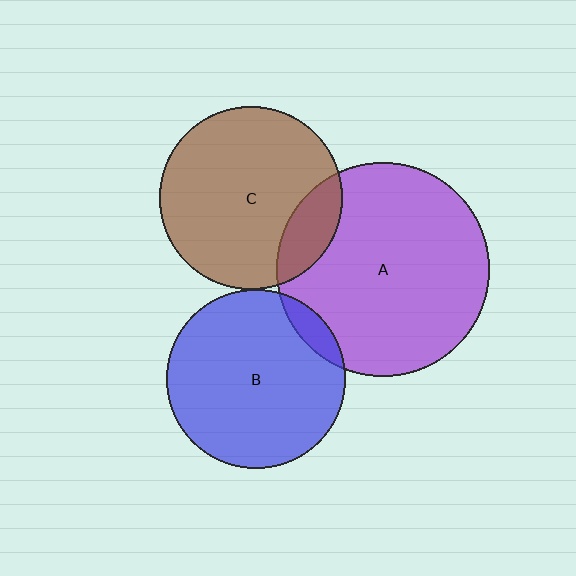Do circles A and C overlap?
Yes.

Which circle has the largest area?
Circle A (purple).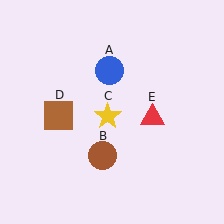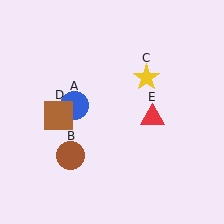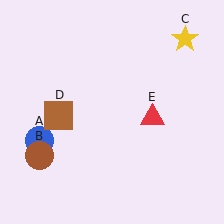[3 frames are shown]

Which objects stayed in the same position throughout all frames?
Brown square (object D) and red triangle (object E) remained stationary.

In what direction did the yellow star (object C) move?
The yellow star (object C) moved up and to the right.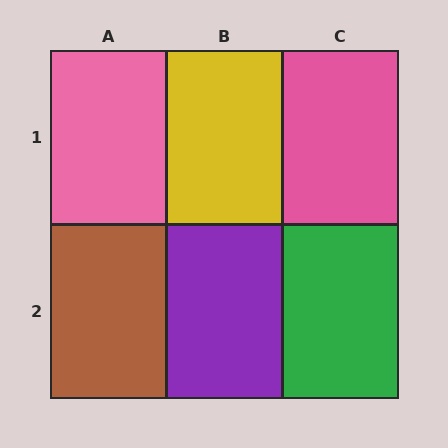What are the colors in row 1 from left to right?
Pink, yellow, pink.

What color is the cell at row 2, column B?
Purple.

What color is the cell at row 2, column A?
Brown.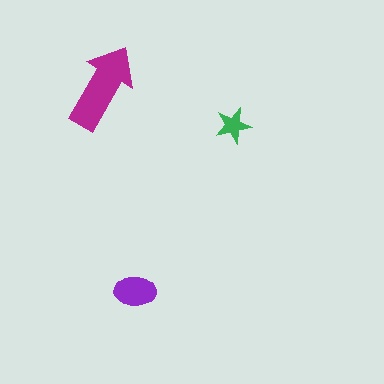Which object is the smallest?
The green star.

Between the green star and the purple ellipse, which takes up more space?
The purple ellipse.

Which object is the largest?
The magenta arrow.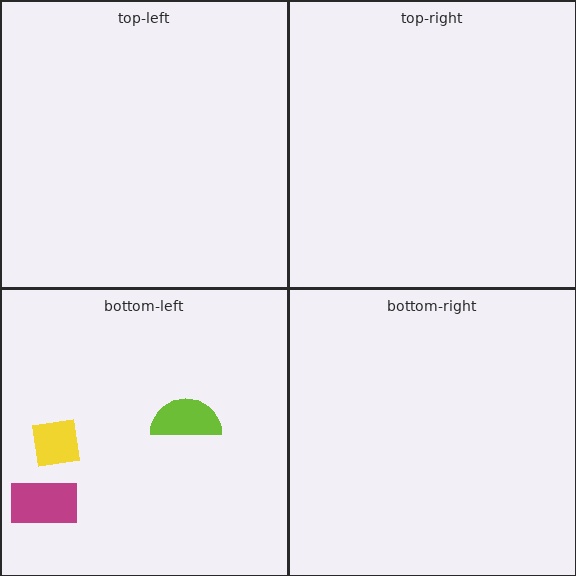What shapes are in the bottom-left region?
The yellow square, the lime semicircle, the magenta rectangle.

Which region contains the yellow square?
The bottom-left region.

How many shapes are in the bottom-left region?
3.